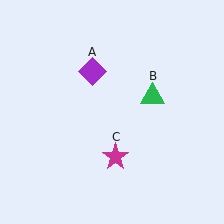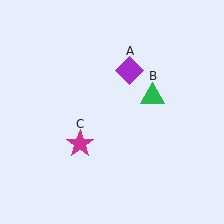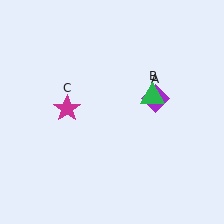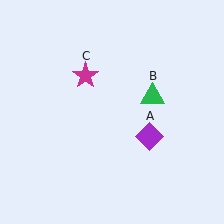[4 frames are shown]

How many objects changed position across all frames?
2 objects changed position: purple diamond (object A), magenta star (object C).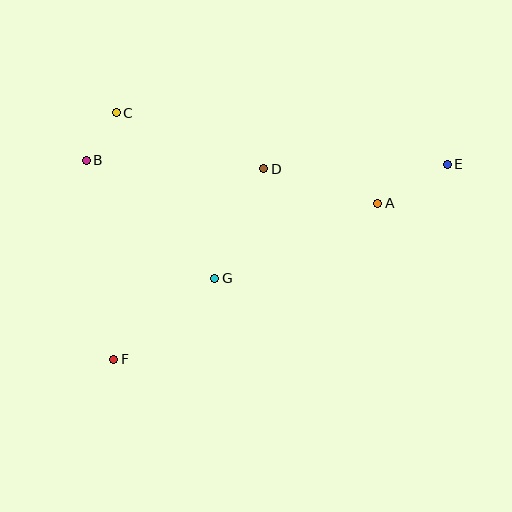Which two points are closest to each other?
Points B and C are closest to each other.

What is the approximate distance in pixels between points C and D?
The distance between C and D is approximately 158 pixels.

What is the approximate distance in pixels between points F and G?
The distance between F and G is approximately 130 pixels.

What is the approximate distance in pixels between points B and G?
The distance between B and G is approximately 174 pixels.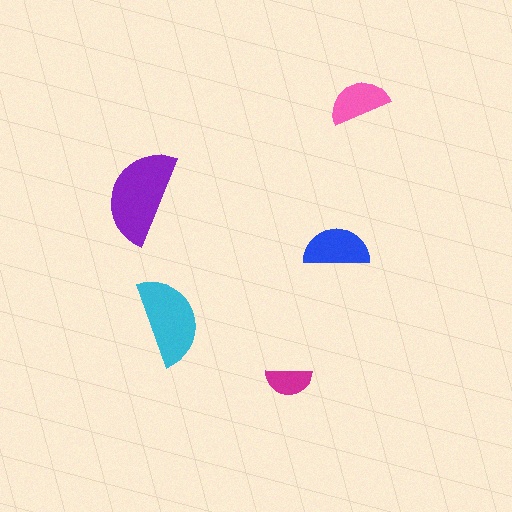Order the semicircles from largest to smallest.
the purple one, the cyan one, the blue one, the pink one, the magenta one.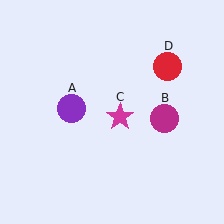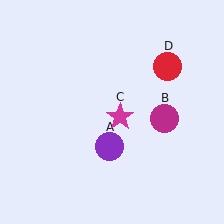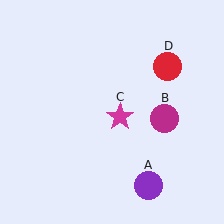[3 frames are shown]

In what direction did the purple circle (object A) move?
The purple circle (object A) moved down and to the right.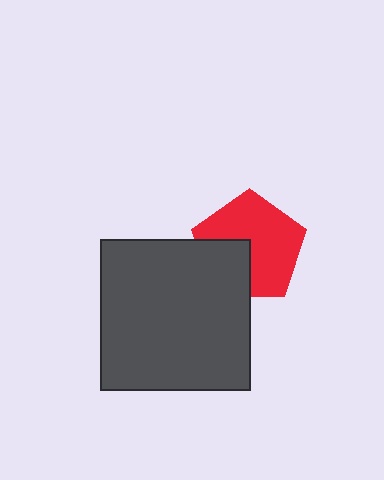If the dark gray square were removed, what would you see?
You would see the complete red pentagon.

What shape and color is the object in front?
The object in front is a dark gray square.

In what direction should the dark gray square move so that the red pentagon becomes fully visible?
The dark gray square should move toward the lower-left. That is the shortest direction to clear the overlap and leave the red pentagon fully visible.